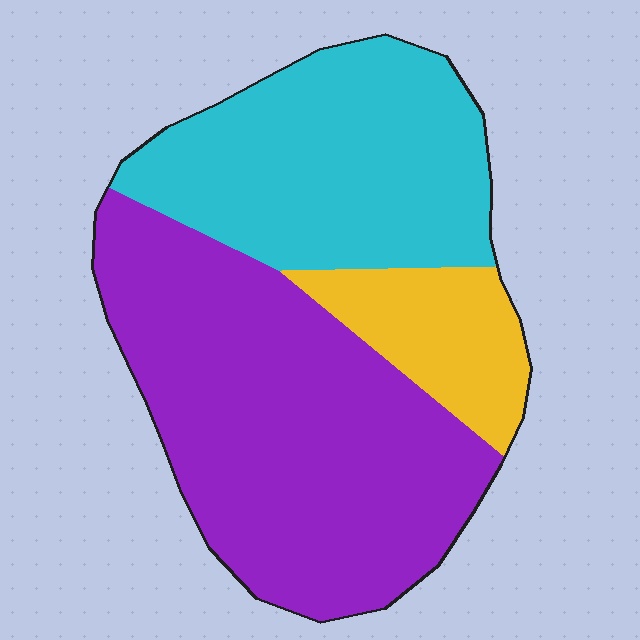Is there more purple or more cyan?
Purple.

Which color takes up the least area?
Yellow, at roughly 15%.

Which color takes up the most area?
Purple, at roughly 50%.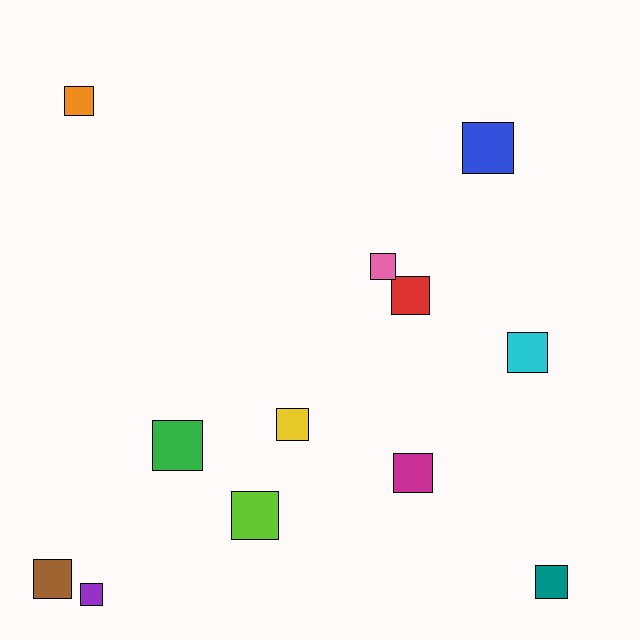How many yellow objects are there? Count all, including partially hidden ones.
There is 1 yellow object.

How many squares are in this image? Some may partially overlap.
There are 12 squares.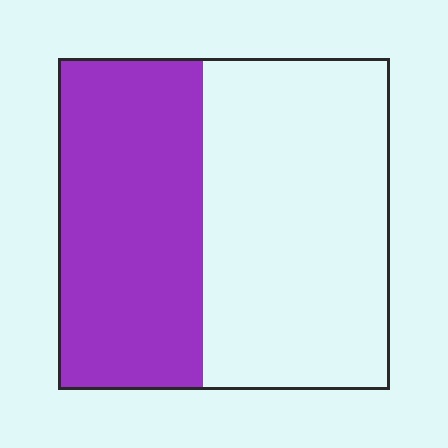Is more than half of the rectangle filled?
No.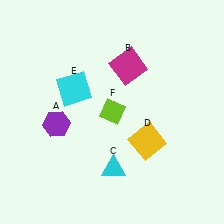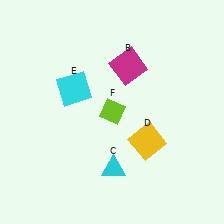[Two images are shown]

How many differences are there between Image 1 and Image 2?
There is 1 difference between the two images.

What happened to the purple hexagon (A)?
The purple hexagon (A) was removed in Image 2. It was in the bottom-left area of Image 1.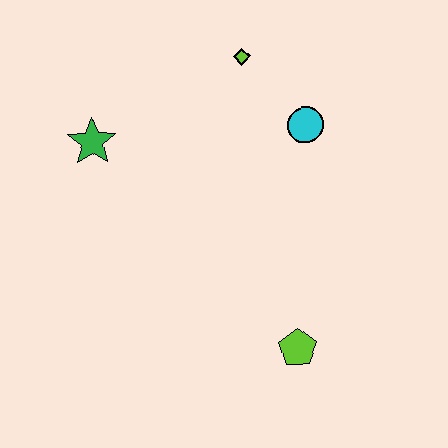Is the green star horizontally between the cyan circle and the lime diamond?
No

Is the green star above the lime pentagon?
Yes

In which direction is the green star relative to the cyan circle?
The green star is to the left of the cyan circle.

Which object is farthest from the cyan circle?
The lime pentagon is farthest from the cyan circle.